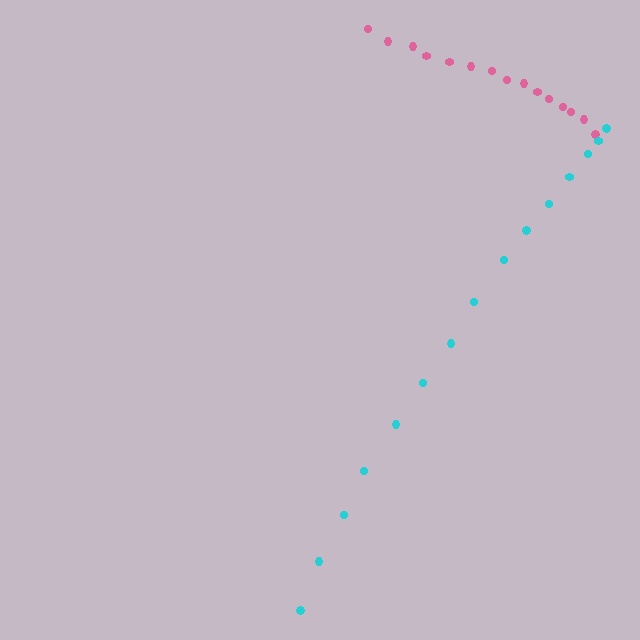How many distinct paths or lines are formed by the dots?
There are 2 distinct paths.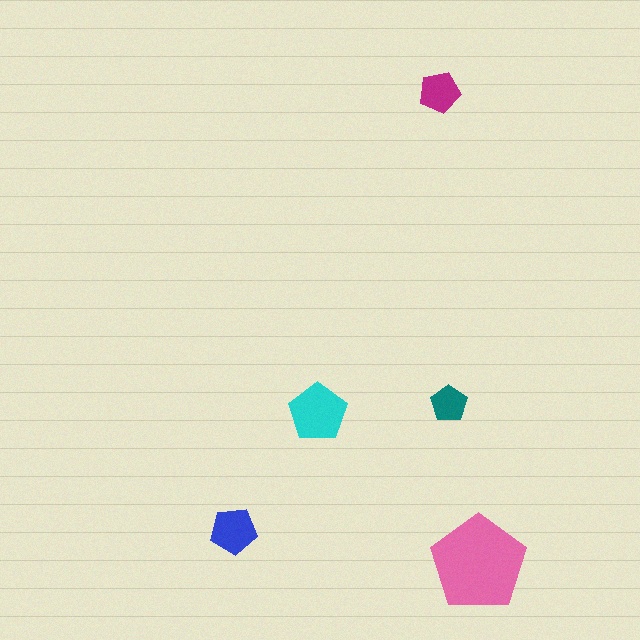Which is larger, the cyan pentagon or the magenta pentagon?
The cyan one.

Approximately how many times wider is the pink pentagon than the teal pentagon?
About 2.5 times wider.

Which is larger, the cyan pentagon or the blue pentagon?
The cyan one.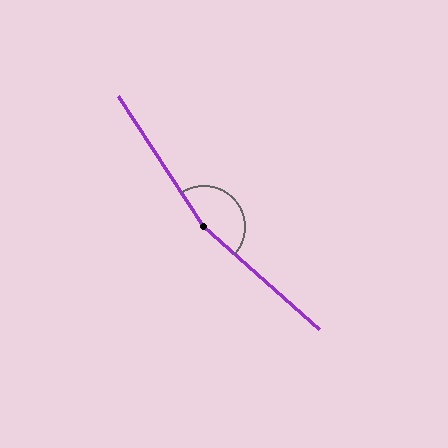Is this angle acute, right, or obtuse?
It is obtuse.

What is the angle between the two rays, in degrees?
Approximately 165 degrees.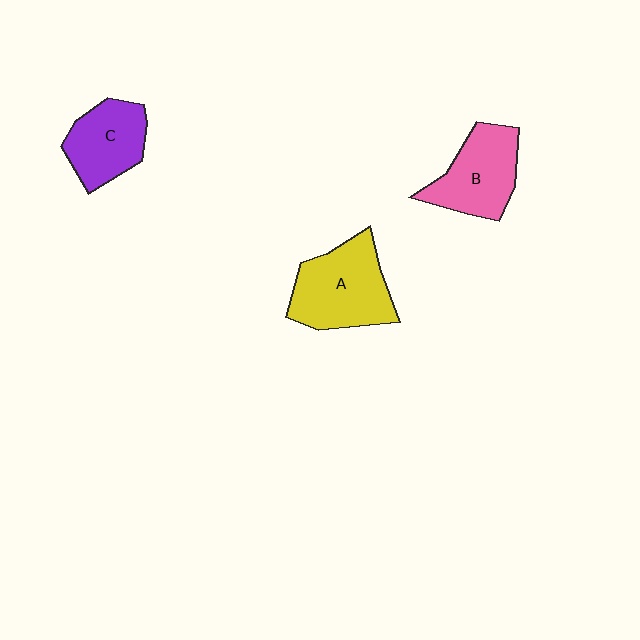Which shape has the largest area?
Shape A (yellow).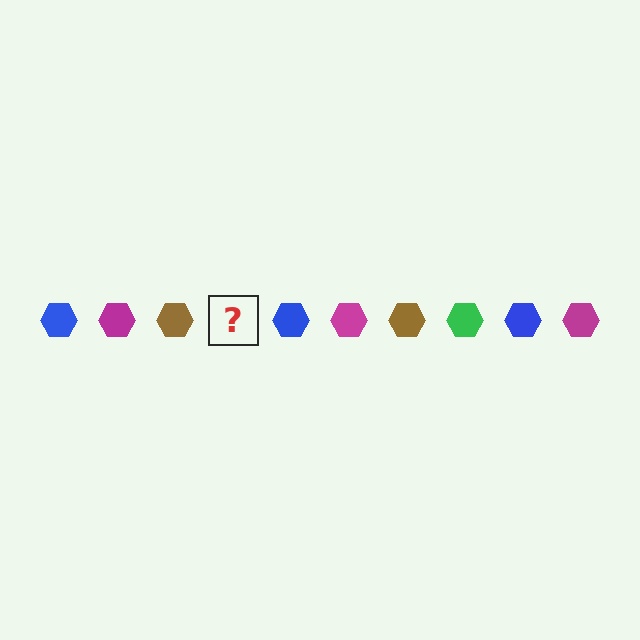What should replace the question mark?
The question mark should be replaced with a green hexagon.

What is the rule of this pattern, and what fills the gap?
The rule is that the pattern cycles through blue, magenta, brown, green hexagons. The gap should be filled with a green hexagon.